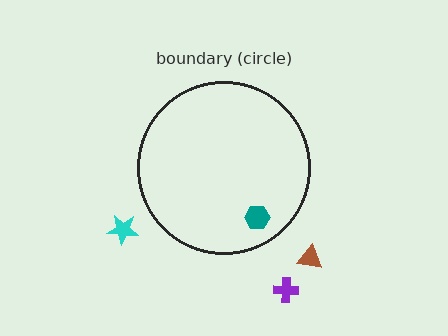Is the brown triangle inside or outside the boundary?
Outside.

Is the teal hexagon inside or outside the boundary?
Inside.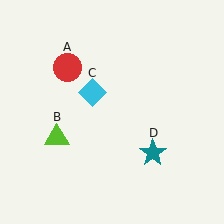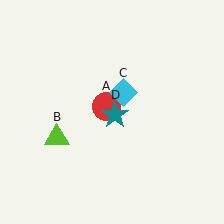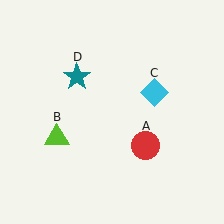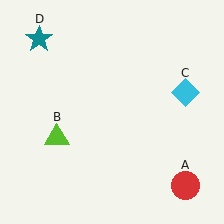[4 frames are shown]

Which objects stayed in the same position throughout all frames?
Lime triangle (object B) remained stationary.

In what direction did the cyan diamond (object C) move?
The cyan diamond (object C) moved right.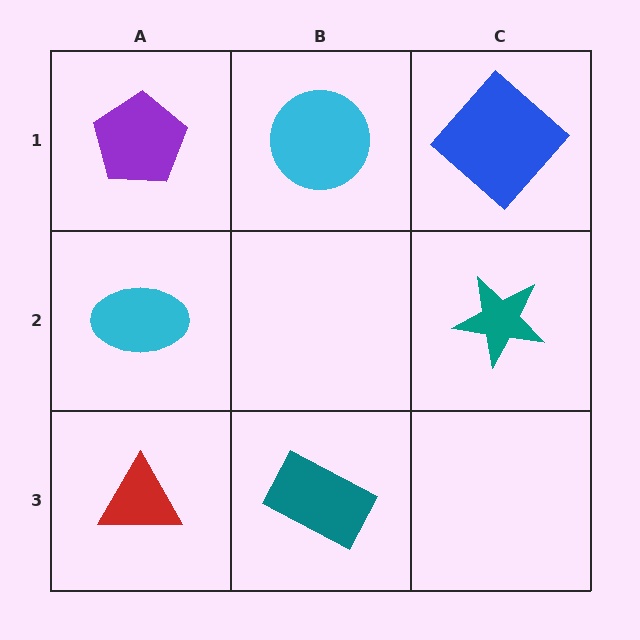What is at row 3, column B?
A teal rectangle.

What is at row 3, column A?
A red triangle.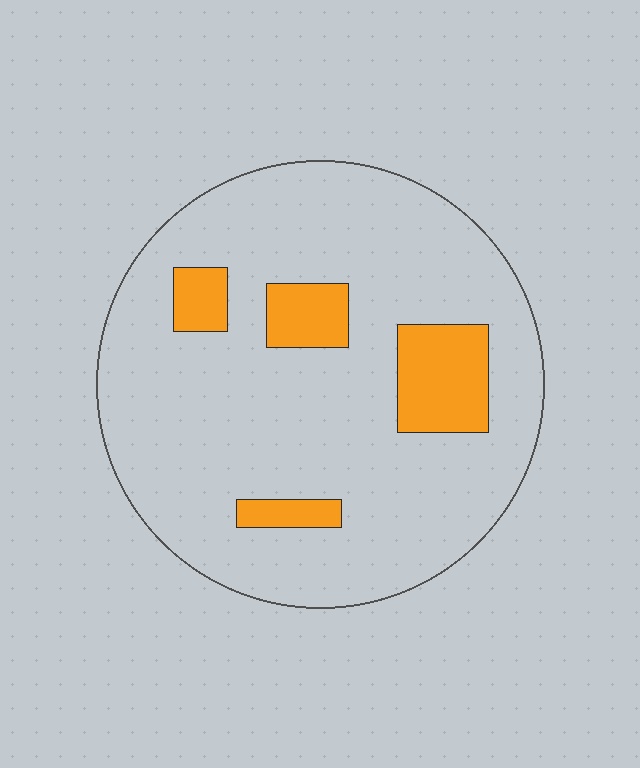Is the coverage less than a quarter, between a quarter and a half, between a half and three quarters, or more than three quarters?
Less than a quarter.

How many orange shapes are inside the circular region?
4.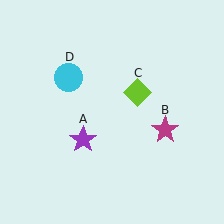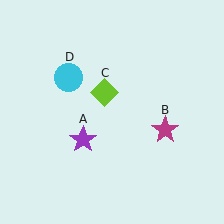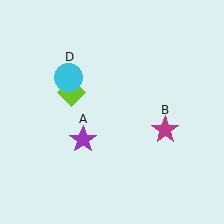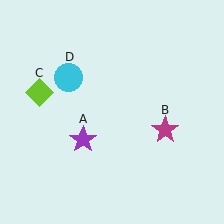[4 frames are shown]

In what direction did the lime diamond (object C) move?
The lime diamond (object C) moved left.